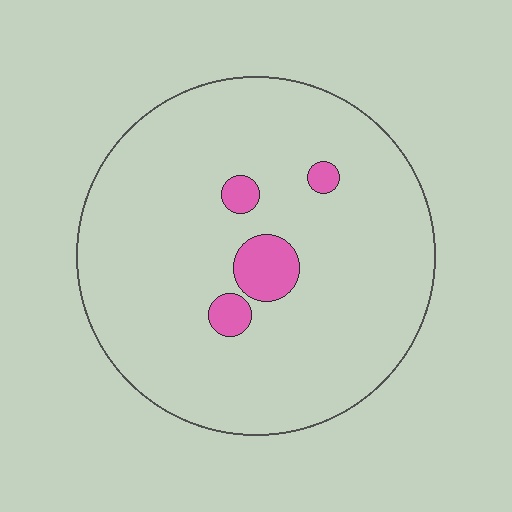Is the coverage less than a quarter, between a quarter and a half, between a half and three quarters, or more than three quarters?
Less than a quarter.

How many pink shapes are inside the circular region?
4.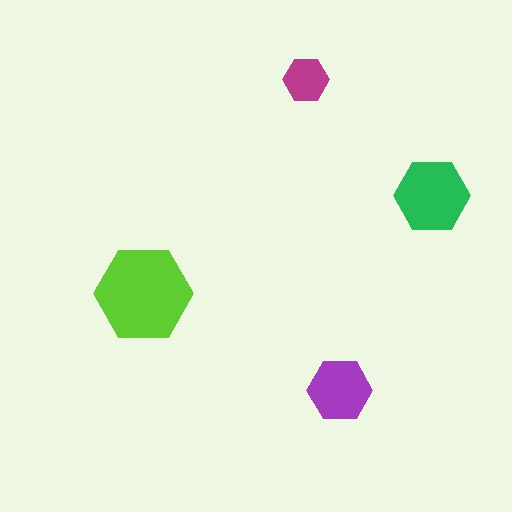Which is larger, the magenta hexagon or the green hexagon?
The green one.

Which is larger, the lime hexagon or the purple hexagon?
The lime one.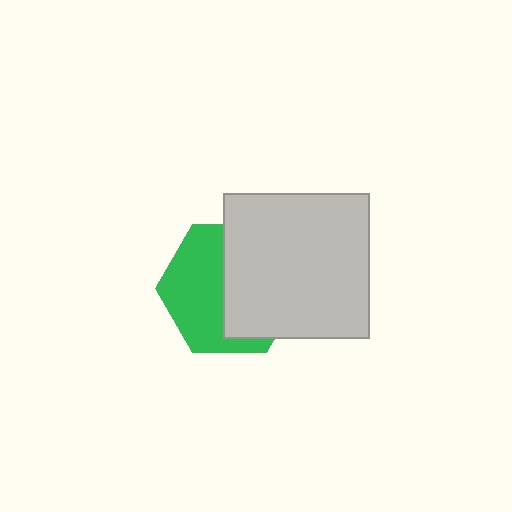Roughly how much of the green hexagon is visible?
About half of it is visible (roughly 49%).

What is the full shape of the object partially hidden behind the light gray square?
The partially hidden object is a green hexagon.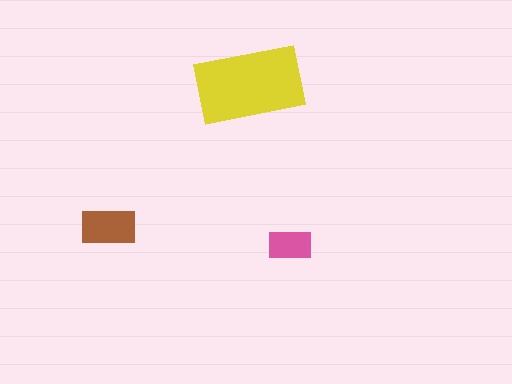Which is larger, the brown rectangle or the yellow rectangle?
The yellow one.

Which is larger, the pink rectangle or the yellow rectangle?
The yellow one.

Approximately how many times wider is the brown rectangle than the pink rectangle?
About 1.5 times wider.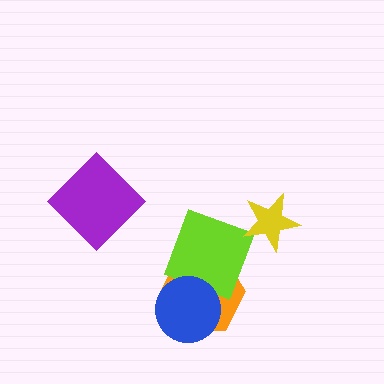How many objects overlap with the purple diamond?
0 objects overlap with the purple diamond.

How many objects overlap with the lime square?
2 objects overlap with the lime square.